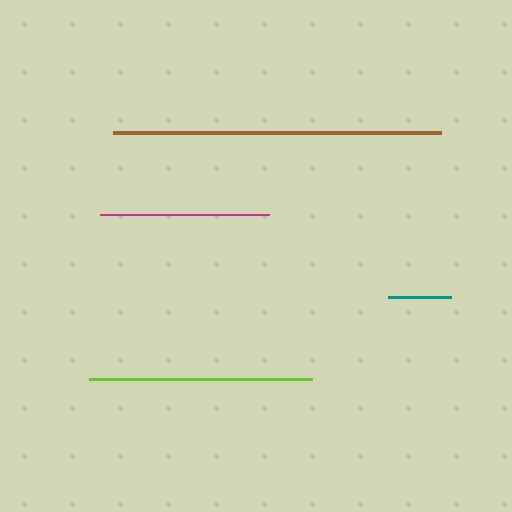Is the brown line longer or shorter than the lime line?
The brown line is longer than the lime line.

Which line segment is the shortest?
The teal line is the shortest at approximately 63 pixels.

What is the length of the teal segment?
The teal segment is approximately 63 pixels long.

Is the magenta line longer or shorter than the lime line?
The lime line is longer than the magenta line.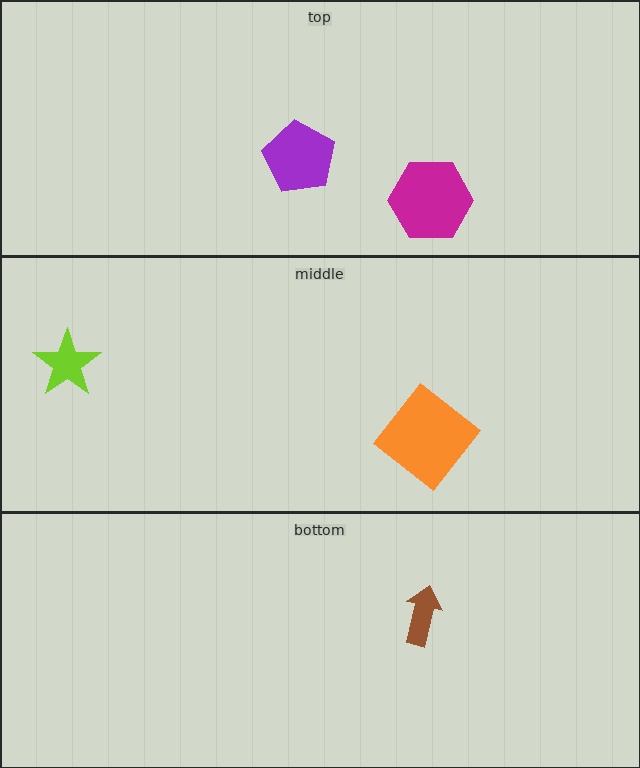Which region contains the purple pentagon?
The top region.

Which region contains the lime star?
The middle region.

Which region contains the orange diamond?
The middle region.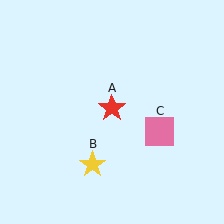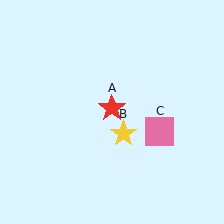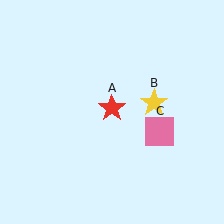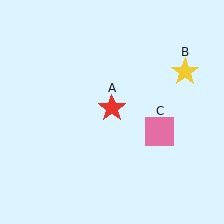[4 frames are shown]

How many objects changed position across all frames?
1 object changed position: yellow star (object B).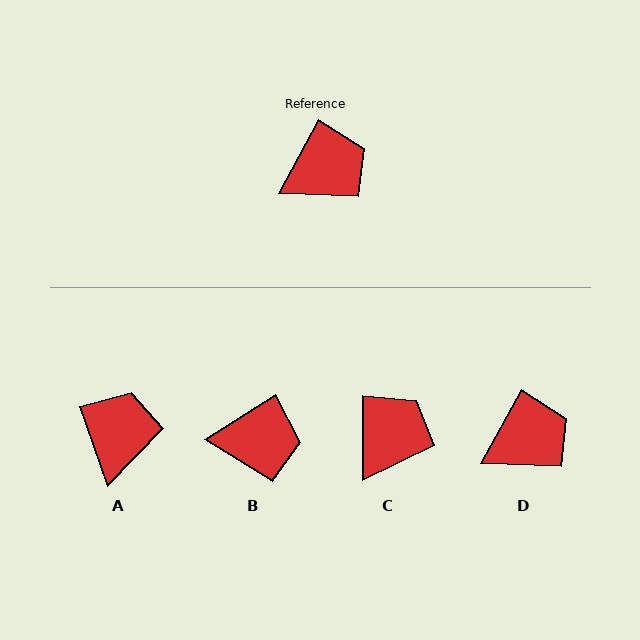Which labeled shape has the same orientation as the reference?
D.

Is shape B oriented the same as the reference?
No, it is off by about 29 degrees.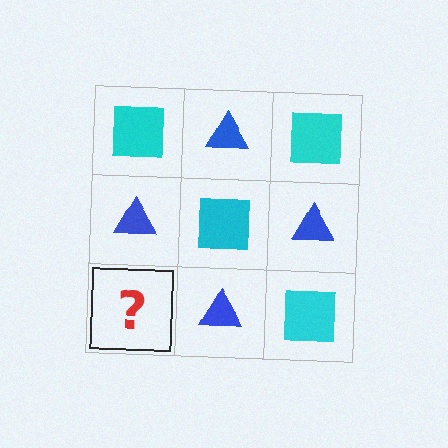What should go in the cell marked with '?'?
The missing cell should contain a cyan square.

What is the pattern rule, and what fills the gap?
The rule is that it alternates cyan square and blue triangle in a checkerboard pattern. The gap should be filled with a cyan square.